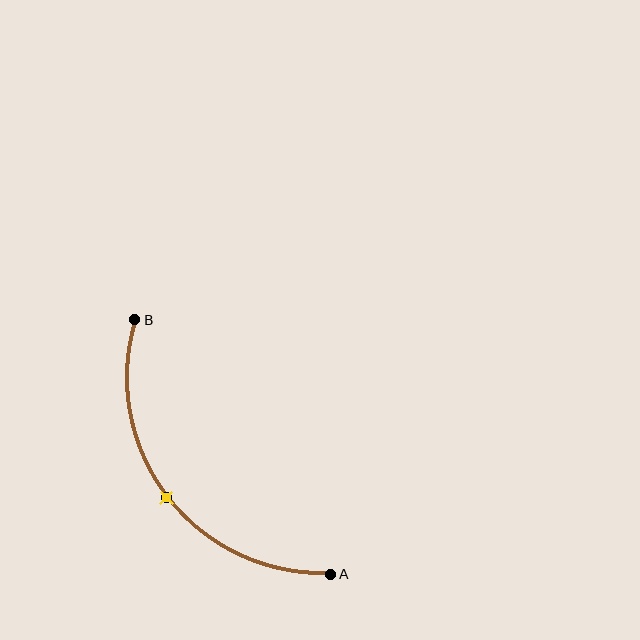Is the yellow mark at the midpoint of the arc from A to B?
Yes. The yellow mark lies on the arc at equal arc-length from both A and B — it is the arc midpoint.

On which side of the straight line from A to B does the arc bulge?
The arc bulges below and to the left of the straight line connecting A and B.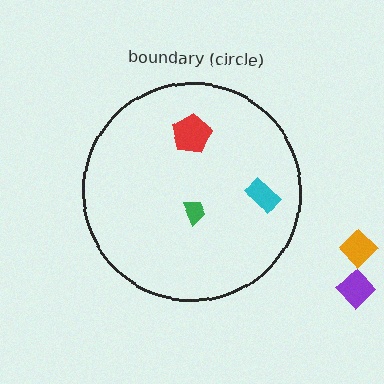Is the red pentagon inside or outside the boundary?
Inside.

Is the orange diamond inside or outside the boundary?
Outside.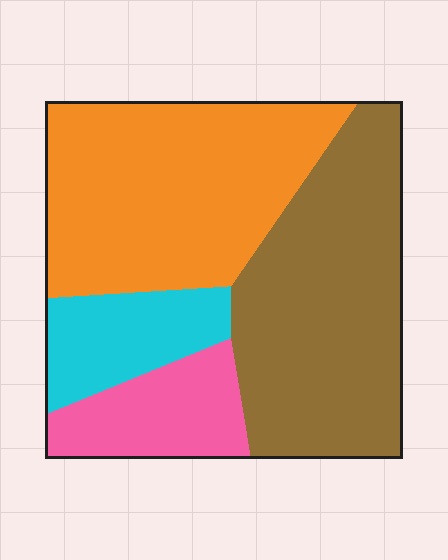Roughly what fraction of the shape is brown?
Brown covers roughly 40% of the shape.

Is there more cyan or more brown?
Brown.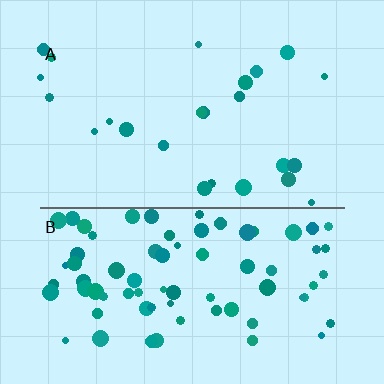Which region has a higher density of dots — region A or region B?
B (the bottom).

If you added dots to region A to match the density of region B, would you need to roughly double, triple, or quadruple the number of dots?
Approximately triple.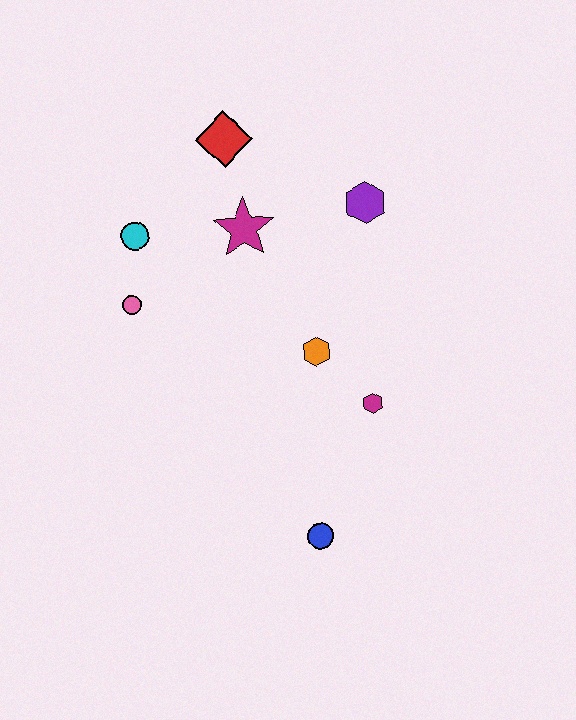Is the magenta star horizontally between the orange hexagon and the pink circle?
Yes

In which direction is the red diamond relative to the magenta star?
The red diamond is above the magenta star.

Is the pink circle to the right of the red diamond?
No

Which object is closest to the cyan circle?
The pink circle is closest to the cyan circle.